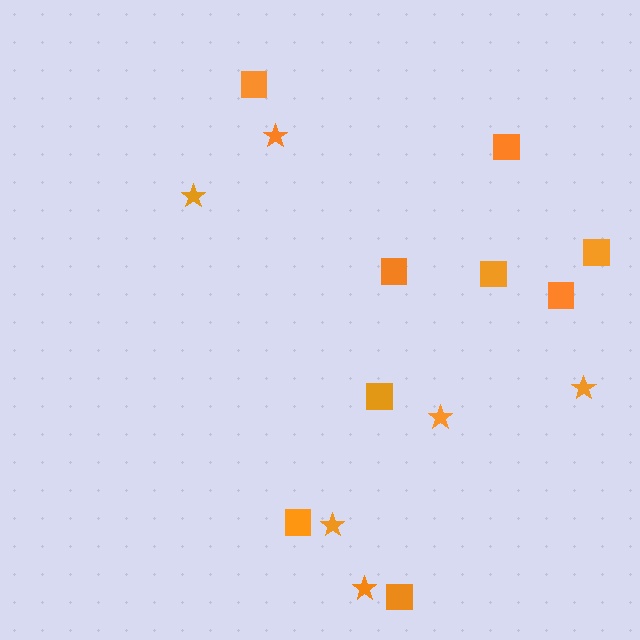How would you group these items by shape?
There are 2 groups: one group of stars (6) and one group of squares (9).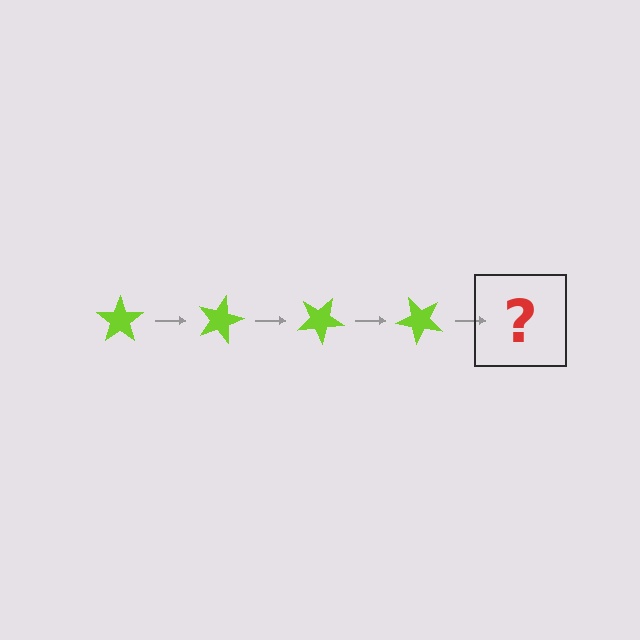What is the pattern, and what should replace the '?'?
The pattern is that the star rotates 15 degrees each step. The '?' should be a lime star rotated 60 degrees.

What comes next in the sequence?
The next element should be a lime star rotated 60 degrees.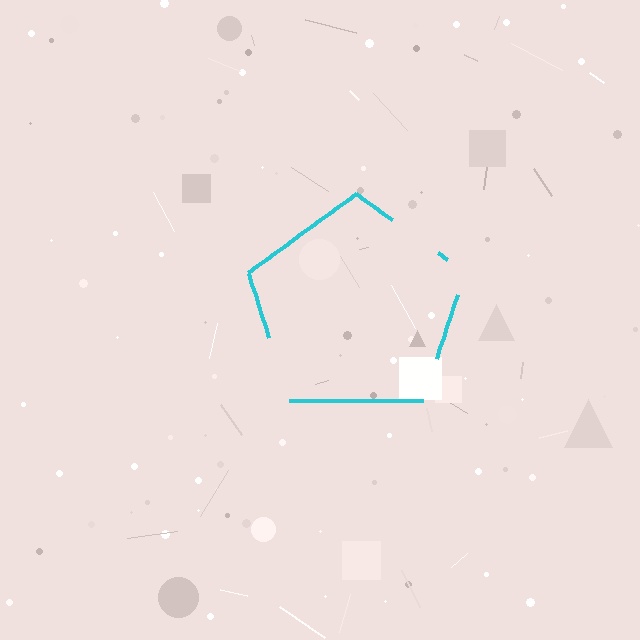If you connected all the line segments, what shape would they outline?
They would outline a pentagon.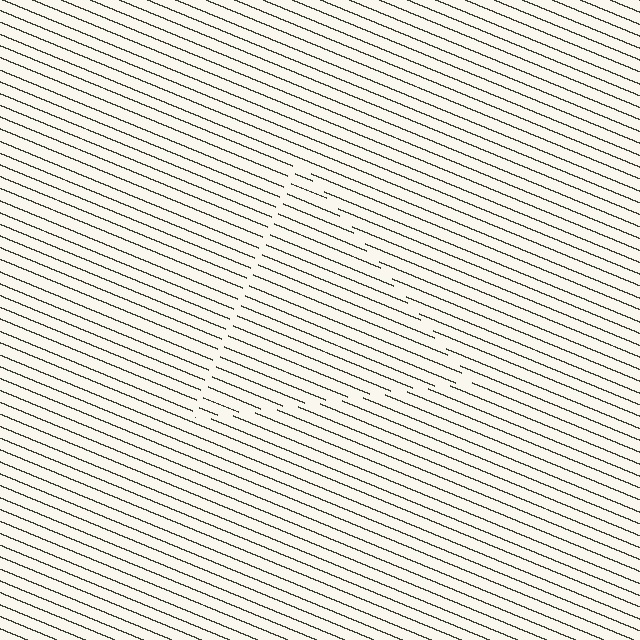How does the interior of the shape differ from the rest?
The interior of the shape contains the same grating, shifted by half a period — the contour is defined by the phase discontinuity where line-ends from the inner and outer gratings abut.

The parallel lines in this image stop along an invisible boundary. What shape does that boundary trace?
An illusory triangle. The interior of the shape contains the same grating, shifted by half a period — the contour is defined by the phase discontinuity where line-ends from the inner and outer gratings abut.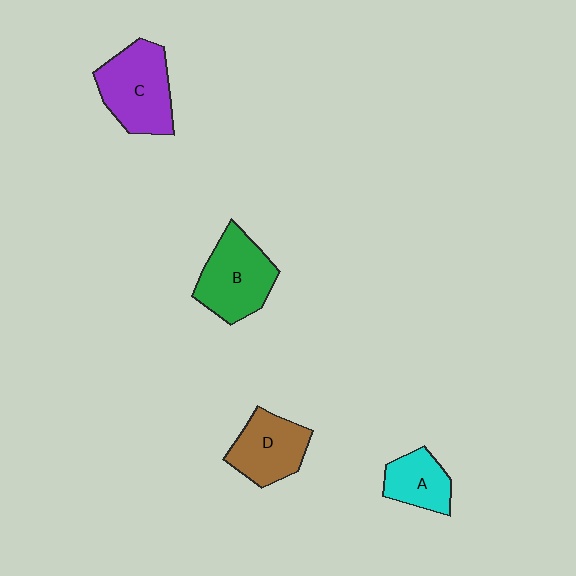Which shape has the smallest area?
Shape A (cyan).